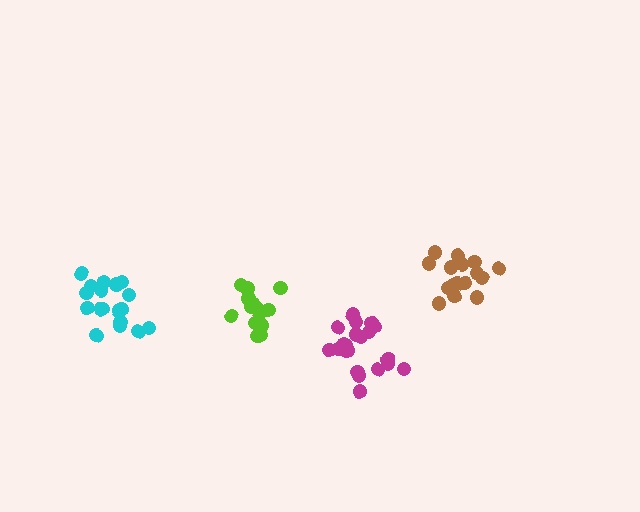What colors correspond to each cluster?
The clusters are colored: lime, magenta, brown, cyan.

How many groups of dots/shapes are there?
There are 4 groups.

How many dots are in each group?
Group 1: 14 dots, Group 2: 20 dots, Group 3: 17 dots, Group 4: 19 dots (70 total).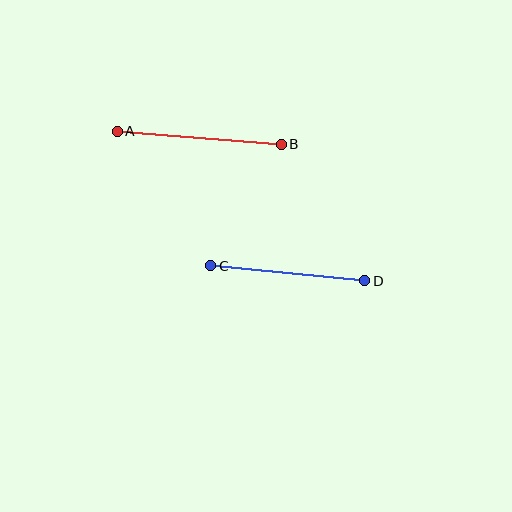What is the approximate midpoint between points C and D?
The midpoint is at approximately (288, 273) pixels.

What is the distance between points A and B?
The distance is approximately 165 pixels.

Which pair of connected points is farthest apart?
Points A and B are farthest apart.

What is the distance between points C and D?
The distance is approximately 155 pixels.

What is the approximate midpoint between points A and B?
The midpoint is at approximately (199, 138) pixels.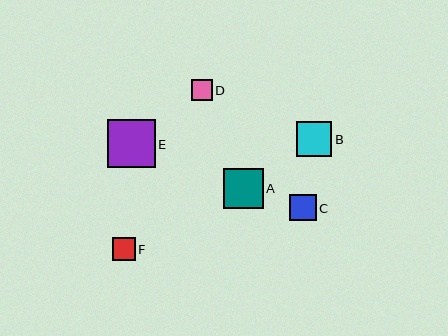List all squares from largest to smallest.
From largest to smallest: E, A, B, C, F, D.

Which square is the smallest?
Square D is the smallest with a size of approximately 21 pixels.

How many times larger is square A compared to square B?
Square A is approximately 1.1 times the size of square B.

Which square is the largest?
Square E is the largest with a size of approximately 48 pixels.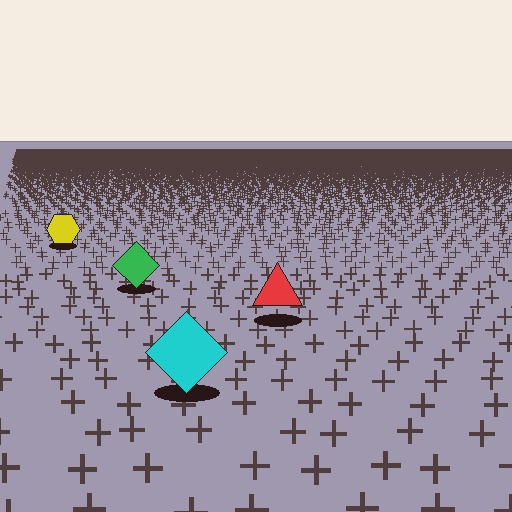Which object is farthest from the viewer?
The yellow hexagon is farthest from the viewer. It appears smaller and the ground texture around it is denser.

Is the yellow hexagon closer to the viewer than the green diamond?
No. The green diamond is closer — you can tell from the texture gradient: the ground texture is coarser near it.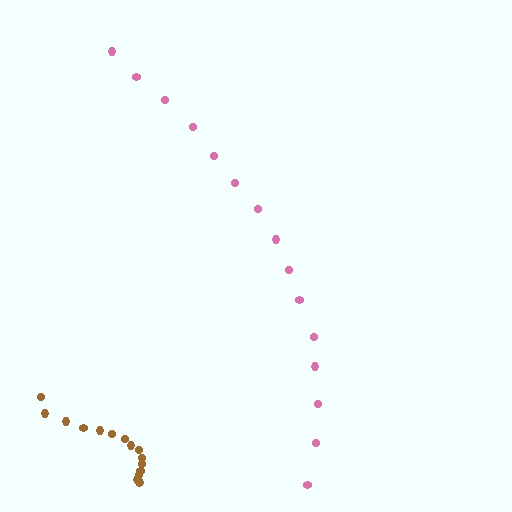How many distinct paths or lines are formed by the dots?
There are 2 distinct paths.